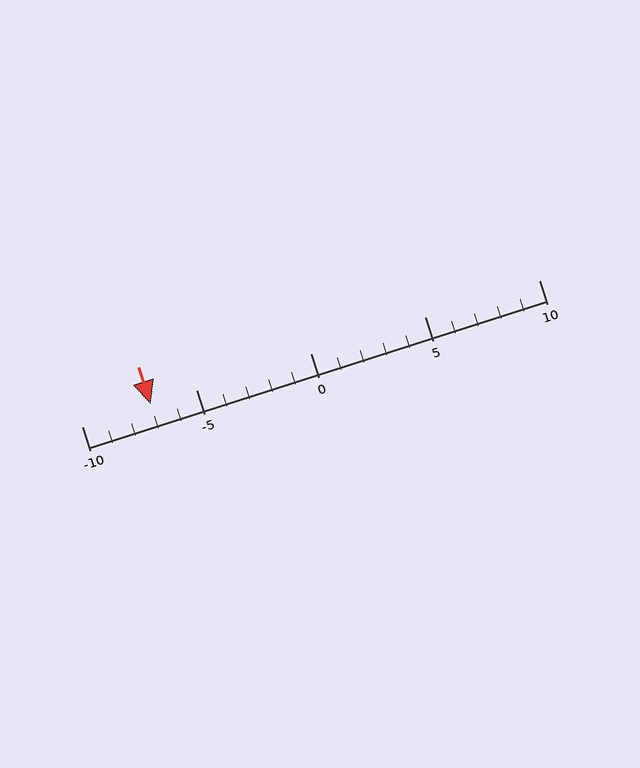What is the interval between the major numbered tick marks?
The major tick marks are spaced 5 units apart.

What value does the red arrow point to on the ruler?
The red arrow points to approximately -7.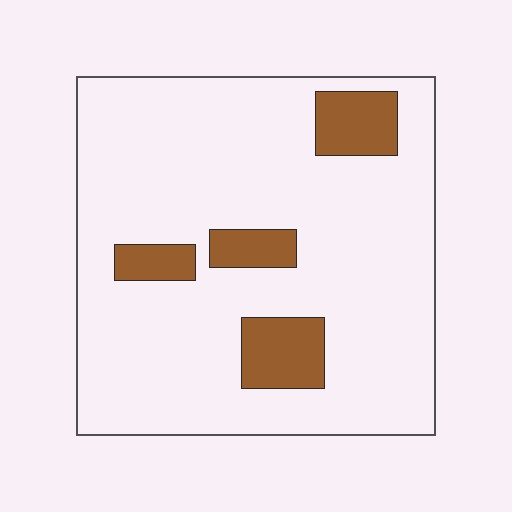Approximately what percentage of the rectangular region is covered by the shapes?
Approximately 15%.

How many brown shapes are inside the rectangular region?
4.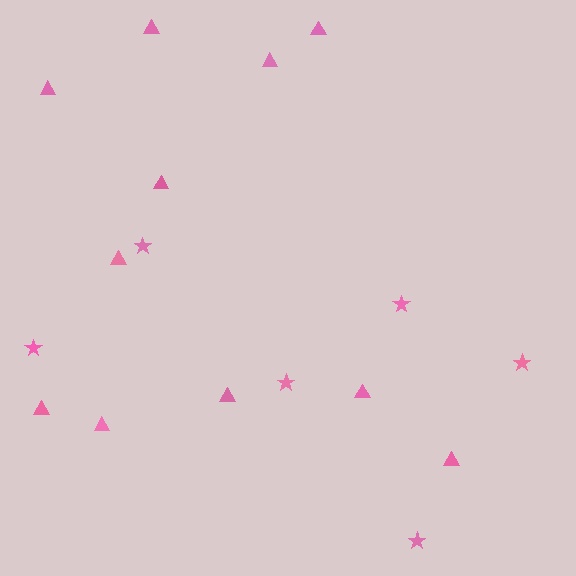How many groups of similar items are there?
There are 2 groups: one group of stars (6) and one group of triangles (11).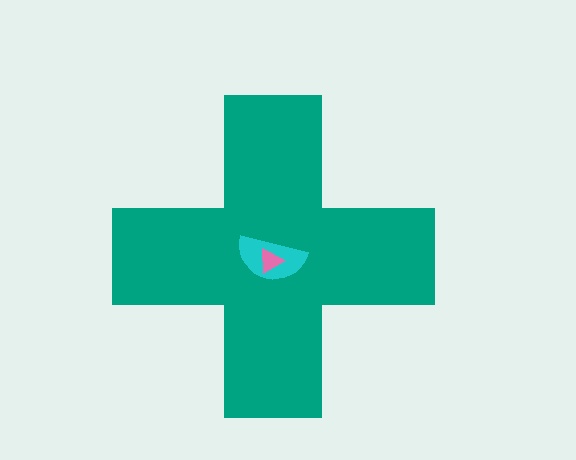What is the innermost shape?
The pink triangle.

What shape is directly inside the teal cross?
The cyan semicircle.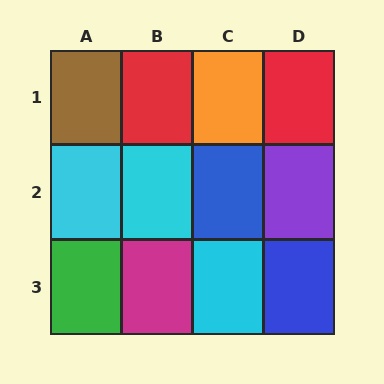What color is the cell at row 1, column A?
Brown.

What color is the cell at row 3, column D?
Blue.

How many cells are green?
1 cell is green.